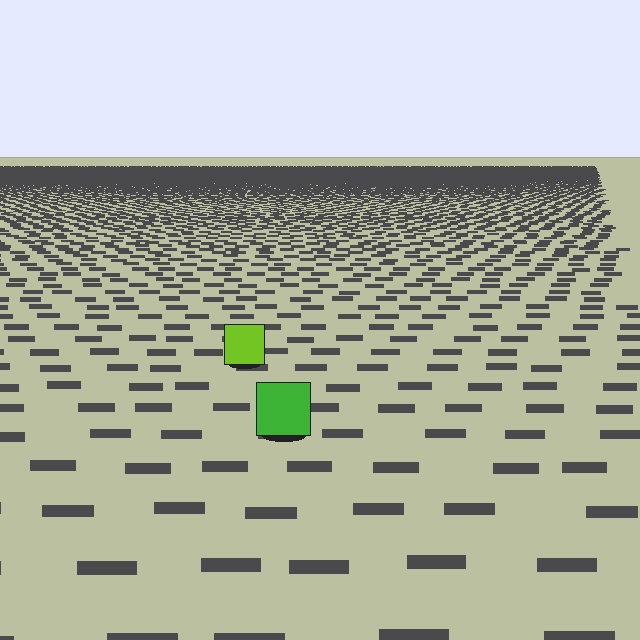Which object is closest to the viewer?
The green square is closest. The texture marks near it are larger and more spread out.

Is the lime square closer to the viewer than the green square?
No. The green square is closer — you can tell from the texture gradient: the ground texture is coarser near it.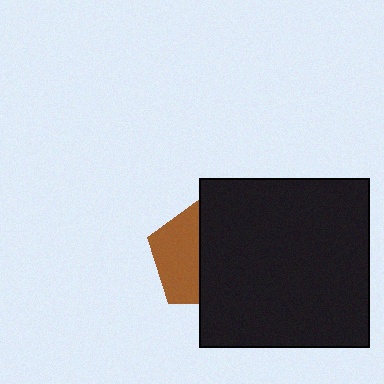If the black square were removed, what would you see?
You would see the complete brown pentagon.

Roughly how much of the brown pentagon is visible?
A small part of it is visible (roughly 45%).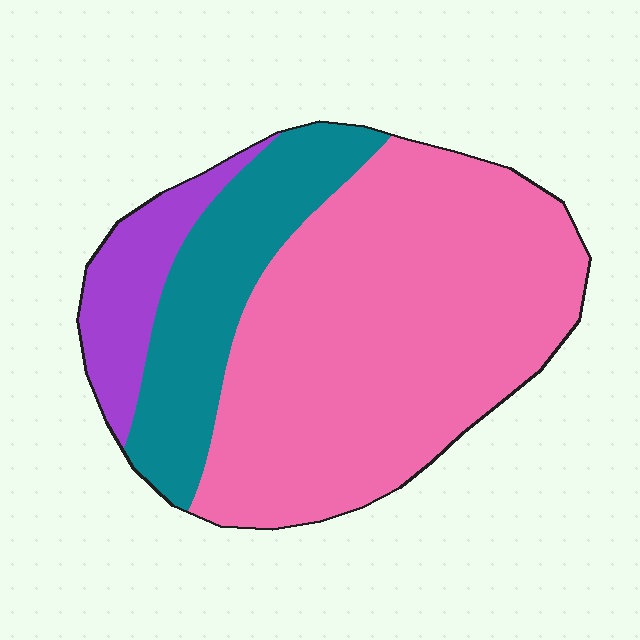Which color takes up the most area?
Pink, at roughly 65%.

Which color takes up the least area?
Purple, at roughly 10%.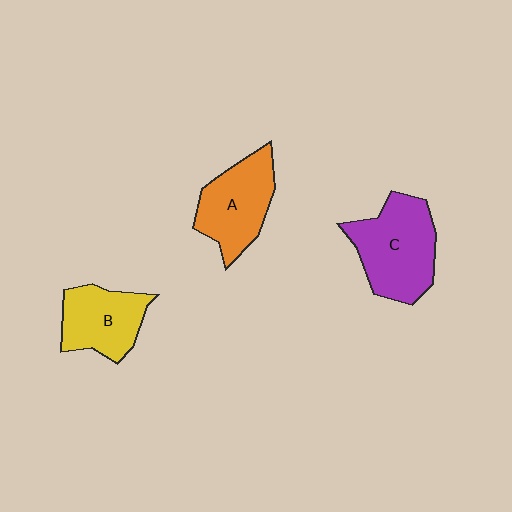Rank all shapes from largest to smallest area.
From largest to smallest: C (purple), A (orange), B (yellow).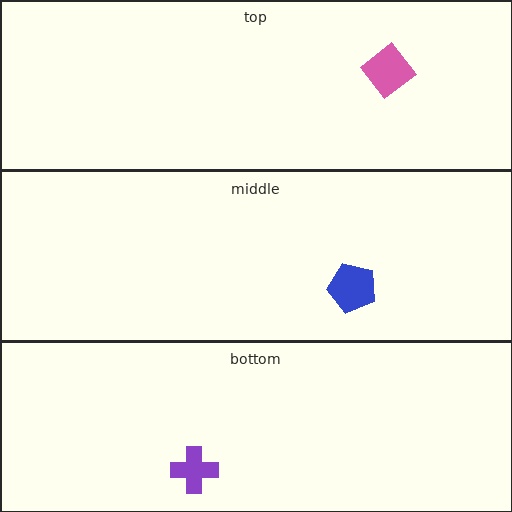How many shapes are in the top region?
1.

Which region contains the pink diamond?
The top region.